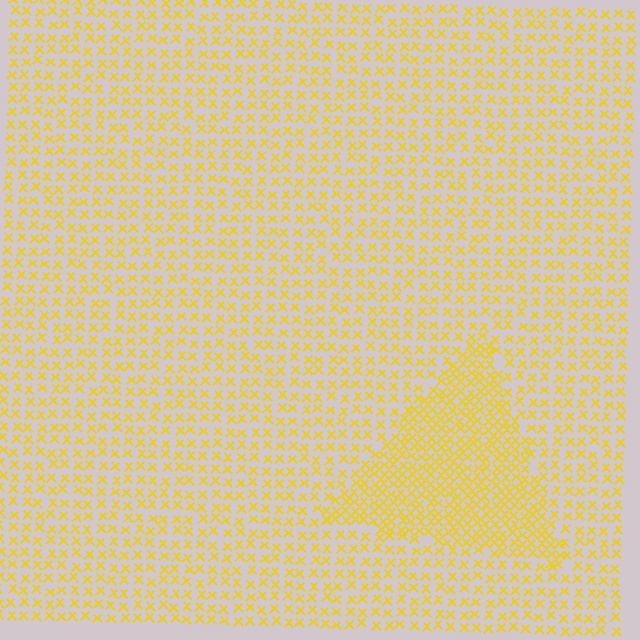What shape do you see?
I see a triangle.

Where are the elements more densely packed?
The elements are more densely packed inside the triangle boundary.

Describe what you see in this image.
The image contains small yellow elements arranged at two different densities. A triangle-shaped region is visible where the elements are more densely packed than the surrounding area.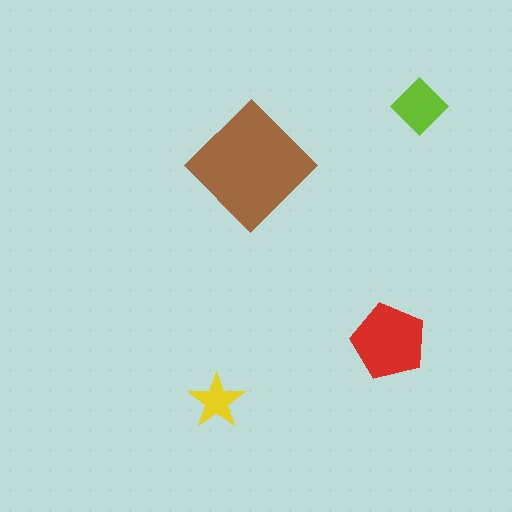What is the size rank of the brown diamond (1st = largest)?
1st.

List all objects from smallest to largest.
The yellow star, the lime diamond, the red pentagon, the brown diamond.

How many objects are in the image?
There are 4 objects in the image.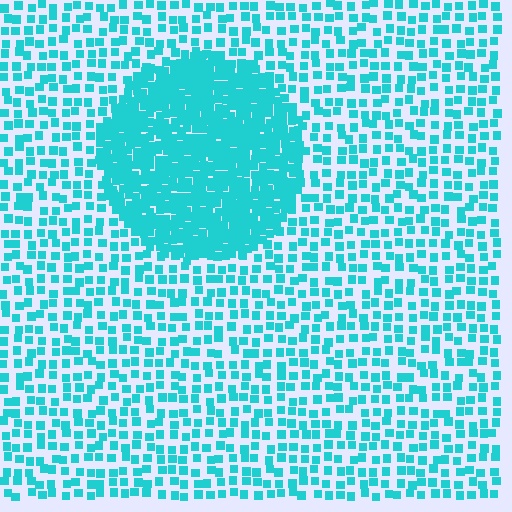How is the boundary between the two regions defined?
The boundary is defined by a change in element density (approximately 2.6x ratio). All elements are the same color, size, and shape.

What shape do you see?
I see a circle.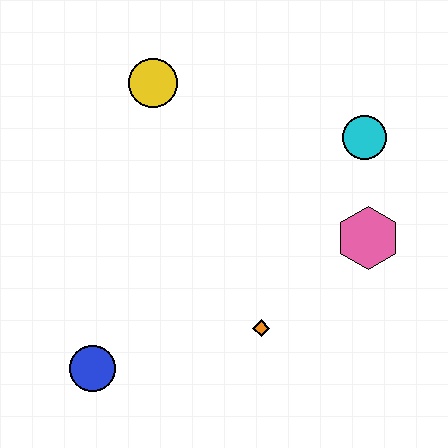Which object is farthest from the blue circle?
The cyan circle is farthest from the blue circle.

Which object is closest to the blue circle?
The orange diamond is closest to the blue circle.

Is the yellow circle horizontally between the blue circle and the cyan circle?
Yes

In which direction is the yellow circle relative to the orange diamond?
The yellow circle is above the orange diamond.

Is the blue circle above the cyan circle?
No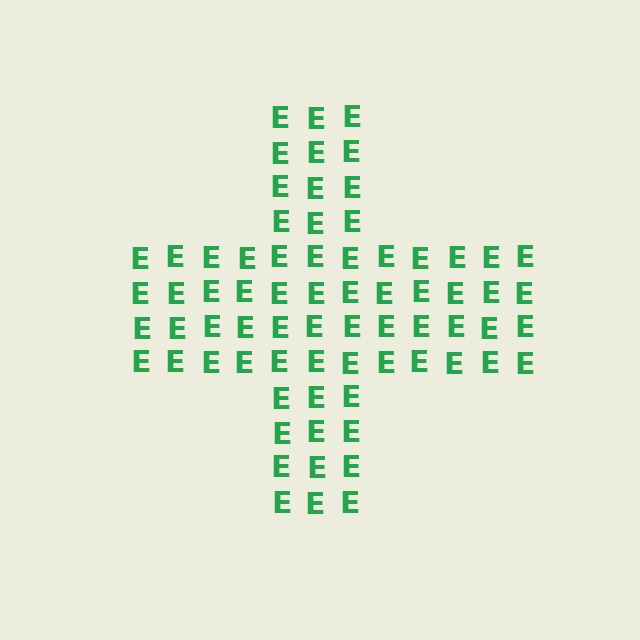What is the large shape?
The large shape is a cross.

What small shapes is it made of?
It is made of small letter E's.